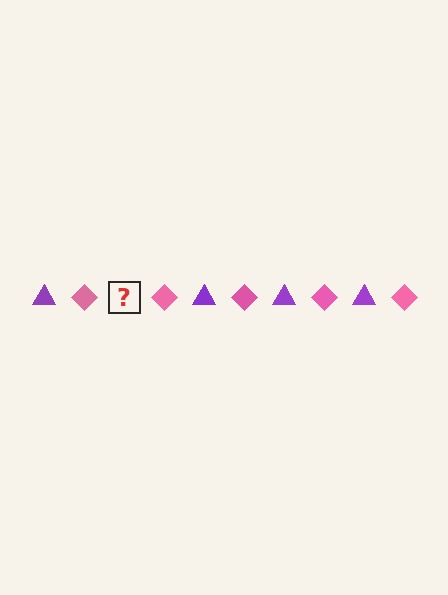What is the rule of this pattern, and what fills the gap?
The rule is that the pattern alternates between purple triangle and pink diamond. The gap should be filled with a purple triangle.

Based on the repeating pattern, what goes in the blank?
The blank should be a purple triangle.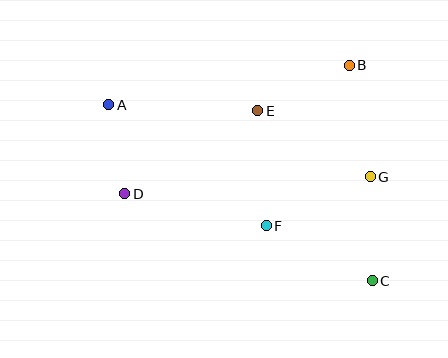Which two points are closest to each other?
Points A and D are closest to each other.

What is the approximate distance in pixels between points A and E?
The distance between A and E is approximately 149 pixels.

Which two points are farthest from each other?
Points A and C are farthest from each other.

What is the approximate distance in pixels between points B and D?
The distance between B and D is approximately 258 pixels.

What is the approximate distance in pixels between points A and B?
The distance between A and B is approximately 244 pixels.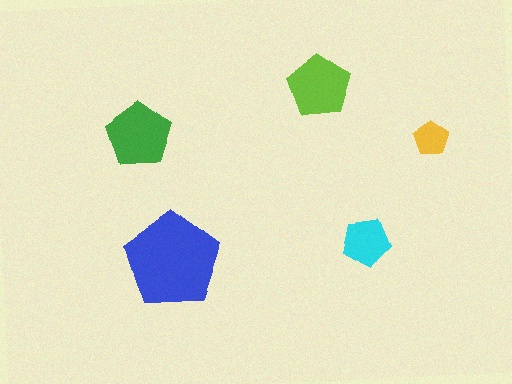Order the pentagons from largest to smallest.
the blue one, the green one, the lime one, the cyan one, the yellow one.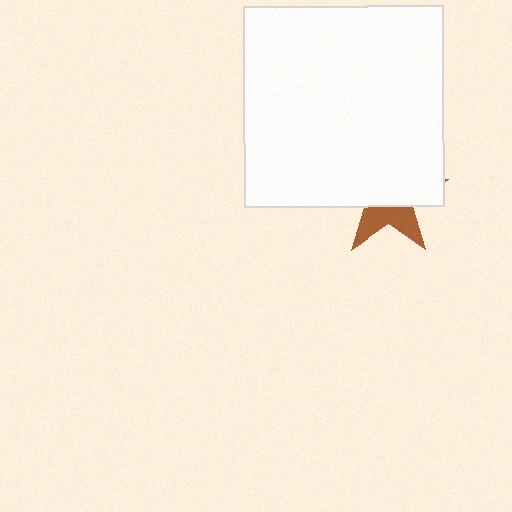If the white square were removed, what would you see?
You would see the complete brown star.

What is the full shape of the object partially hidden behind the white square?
The partially hidden object is a brown star.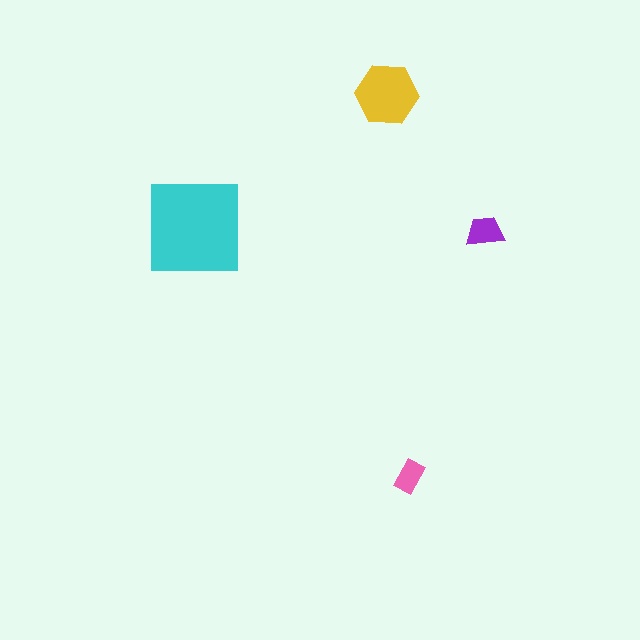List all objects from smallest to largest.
The pink rectangle, the purple trapezoid, the yellow hexagon, the cyan square.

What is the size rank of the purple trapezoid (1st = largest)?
3rd.